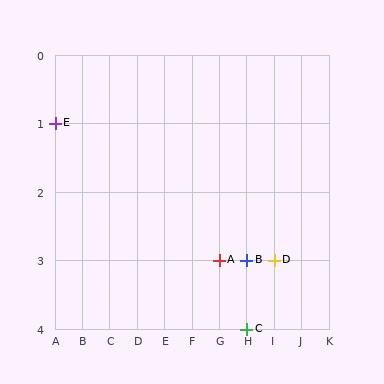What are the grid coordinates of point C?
Point C is at grid coordinates (H, 4).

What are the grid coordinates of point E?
Point E is at grid coordinates (A, 1).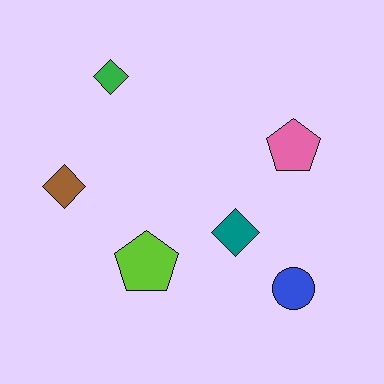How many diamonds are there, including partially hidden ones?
There are 3 diamonds.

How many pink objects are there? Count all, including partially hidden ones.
There is 1 pink object.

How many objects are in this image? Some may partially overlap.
There are 6 objects.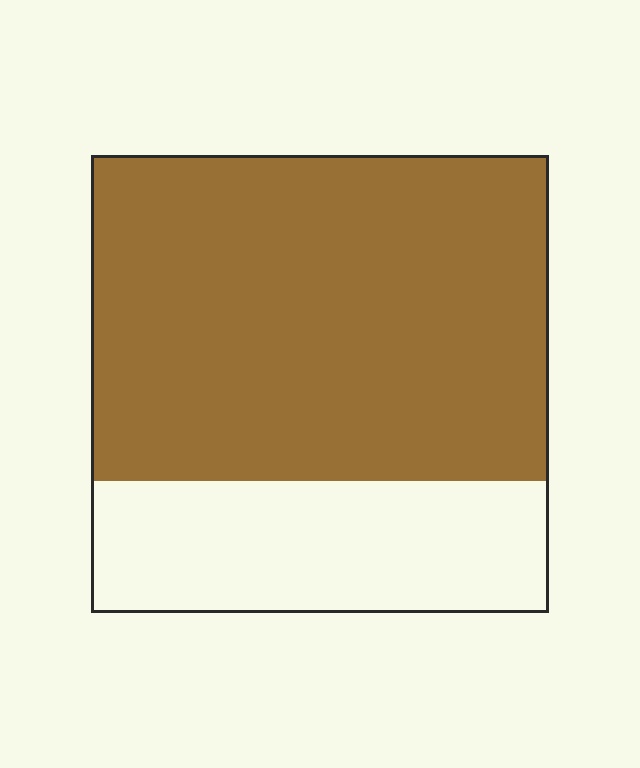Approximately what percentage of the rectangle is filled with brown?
Approximately 70%.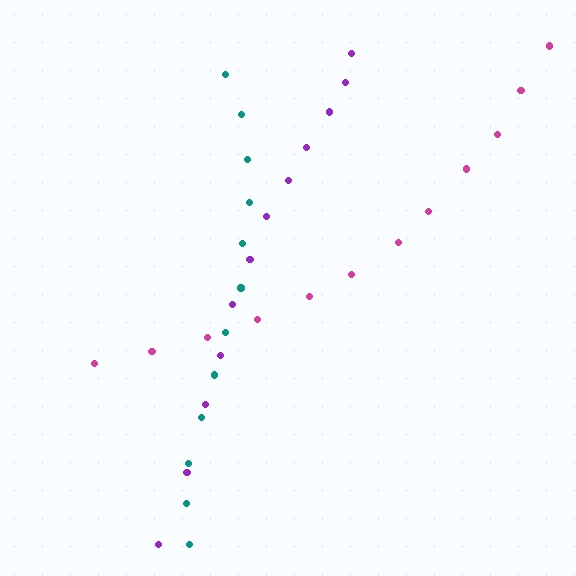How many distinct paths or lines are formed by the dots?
There are 3 distinct paths.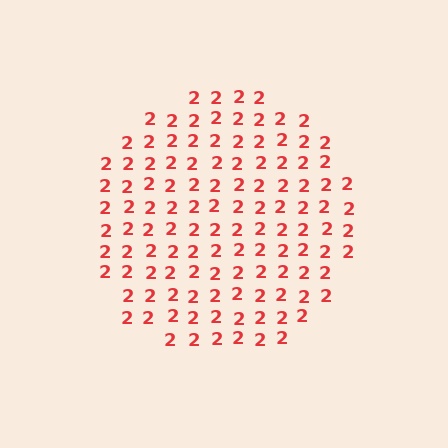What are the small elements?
The small elements are digit 2's.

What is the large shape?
The large shape is a circle.